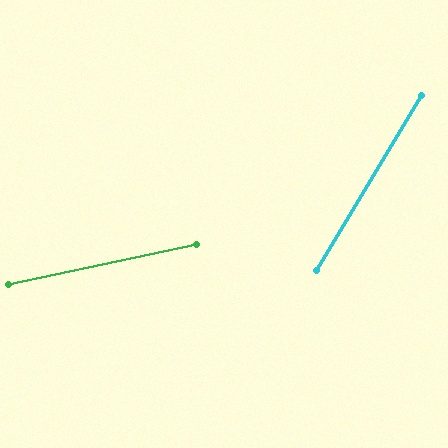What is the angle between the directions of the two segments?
Approximately 47 degrees.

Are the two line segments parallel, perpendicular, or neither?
Neither parallel nor perpendicular — they differ by about 47°.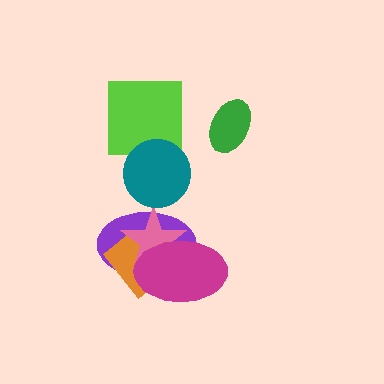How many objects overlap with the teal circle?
2 objects overlap with the teal circle.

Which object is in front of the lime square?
The teal circle is in front of the lime square.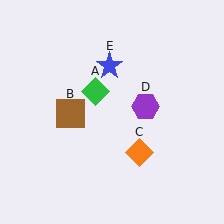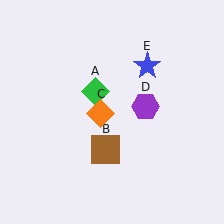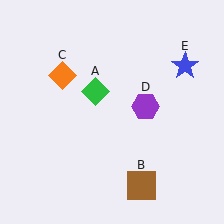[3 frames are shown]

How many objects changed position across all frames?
3 objects changed position: brown square (object B), orange diamond (object C), blue star (object E).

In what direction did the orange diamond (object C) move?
The orange diamond (object C) moved up and to the left.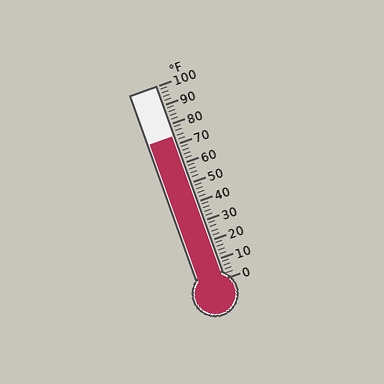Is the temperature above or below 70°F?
The temperature is above 70°F.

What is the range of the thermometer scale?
The thermometer scale ranges from 0°F to 100°F.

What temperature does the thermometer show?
The thermometer shows approximately 74°F.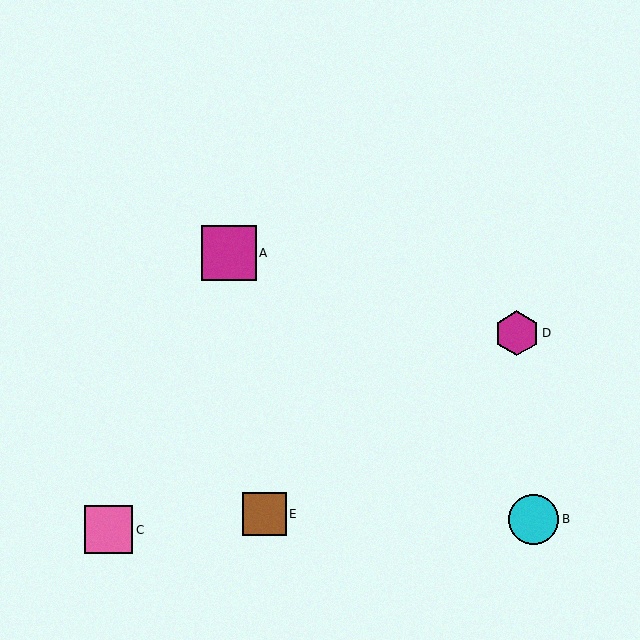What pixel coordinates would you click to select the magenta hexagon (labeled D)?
Click at (517, 333) to select the magenta hexagon D.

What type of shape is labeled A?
Shape A is a magenta square.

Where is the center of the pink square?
The center of the pink square is at (108, 529).